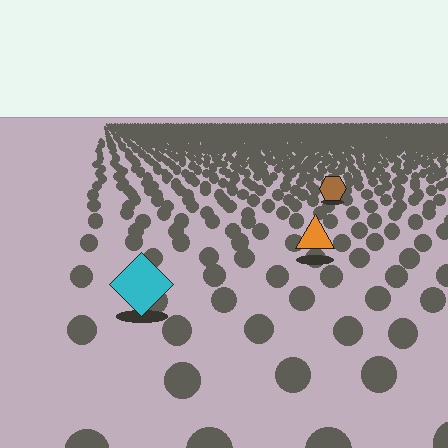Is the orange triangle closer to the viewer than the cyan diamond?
No. The cyan diamond is closer — you can tell from the texture gradient: the ground texture is coarser near it.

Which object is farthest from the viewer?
The brown hexagon is farthest from the viewer. It appears smaller and the ground texture around it is denser.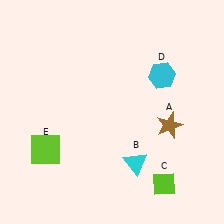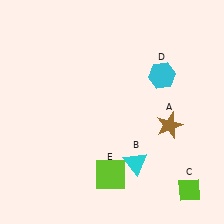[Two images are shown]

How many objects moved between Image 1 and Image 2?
2 objects moved between the two images.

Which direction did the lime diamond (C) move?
The lime diamond (C) moved right.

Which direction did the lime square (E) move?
The lime square (E) moved right.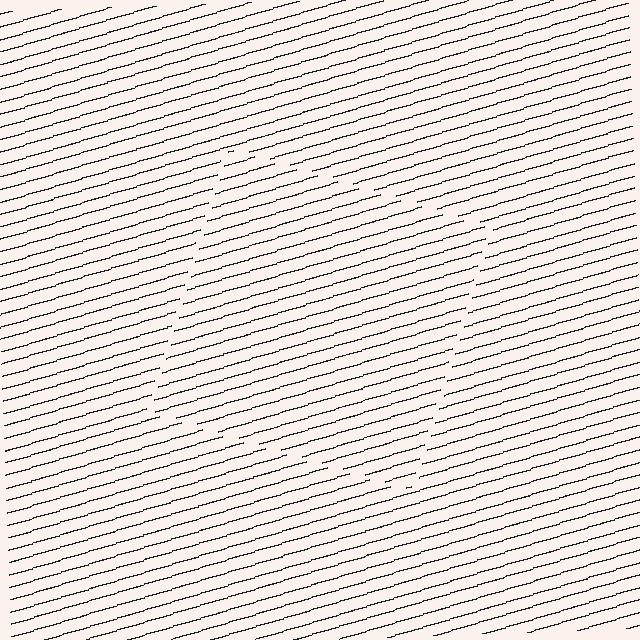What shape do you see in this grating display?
An illusory square. The interior of the shape contains the same grating, shifted by half a period — the contour is defined by the phase discontinuity where line-ends from the inner and outer gratings abut.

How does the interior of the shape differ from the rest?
The interior of the shape contains the same grating, shifted by half a period — the contour is defined by the phase discontinuity where line-ends from the inner and outer gratings abut.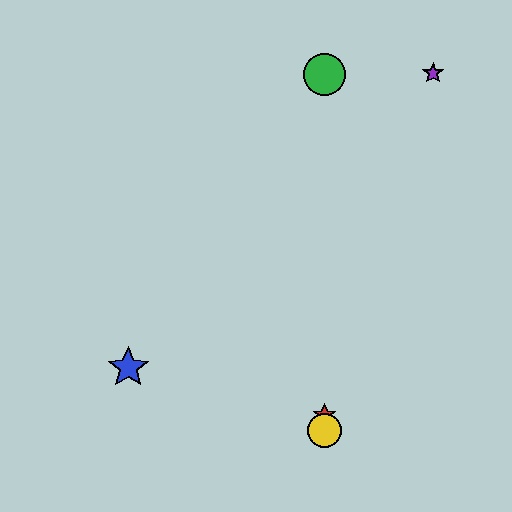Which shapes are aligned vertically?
The red star, the green circle, the yellow circle are aligned vertically.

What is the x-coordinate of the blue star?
The blue star is at x≈128.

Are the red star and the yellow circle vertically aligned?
Yes, both are at x≈324.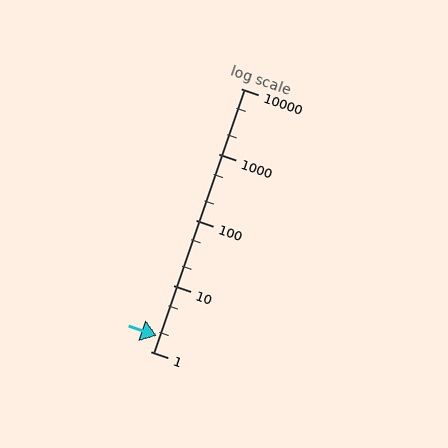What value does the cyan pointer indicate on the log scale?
The pointer indicates approximately 1.7.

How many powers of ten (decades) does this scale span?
The scale spans 4 decades, from 1 to 10000.